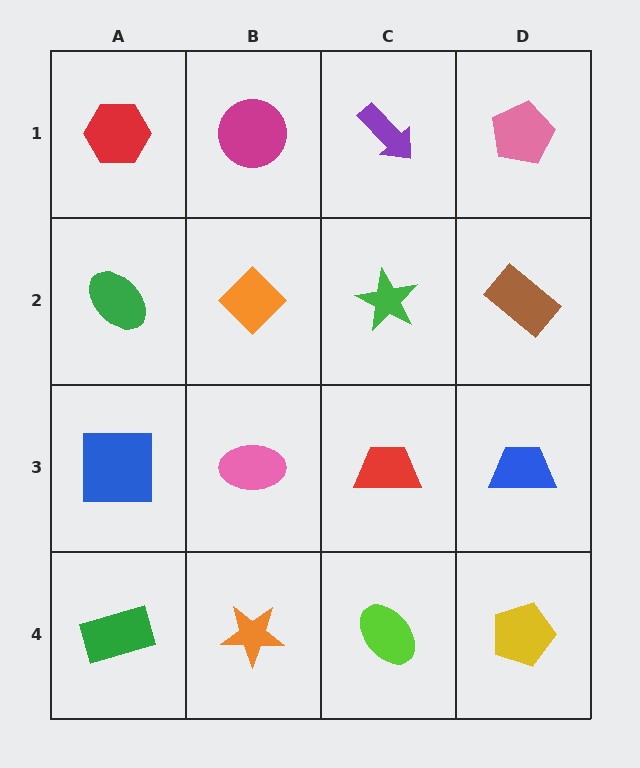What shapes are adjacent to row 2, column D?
A pink pentagon (row 1, column D), a blue trapezoid (row 3, column D), a green star (row 2, column C).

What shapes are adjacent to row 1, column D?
A brown rectangle (row 2, column D), a purple arrow (row 1, column C).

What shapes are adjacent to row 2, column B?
A magenta circle (row 1, column B), a pink ellipse (row 3, column B), a green ellipse (row 2, column A), a green star (row 2, column C).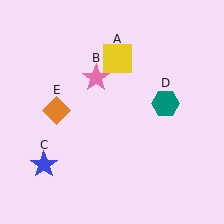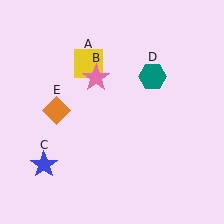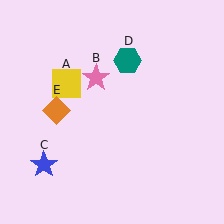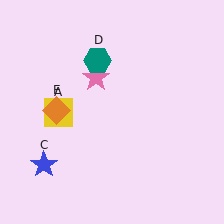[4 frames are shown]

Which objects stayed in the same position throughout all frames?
Pink star (object B) and blue star (object C) and orange diamond (object E) remained stationary.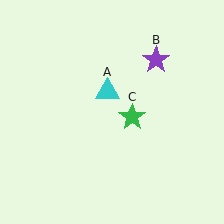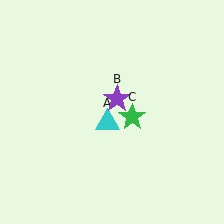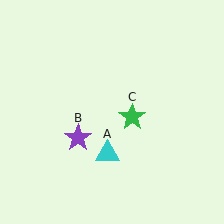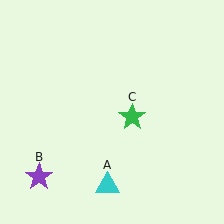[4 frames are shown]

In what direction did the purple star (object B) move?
The purple star (object B) moved down and to the left.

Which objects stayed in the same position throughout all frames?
Green star (object C) remained stationary.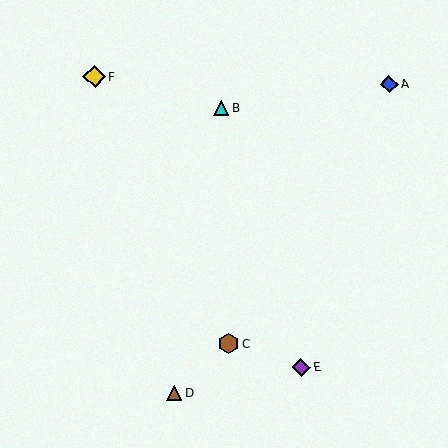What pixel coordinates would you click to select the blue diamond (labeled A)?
Click at (389, 85) to select the blue diamond A.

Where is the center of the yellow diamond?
The center of the yellow diamond is at (95, 77).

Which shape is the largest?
The yellow diamond (labeled F) is the largest.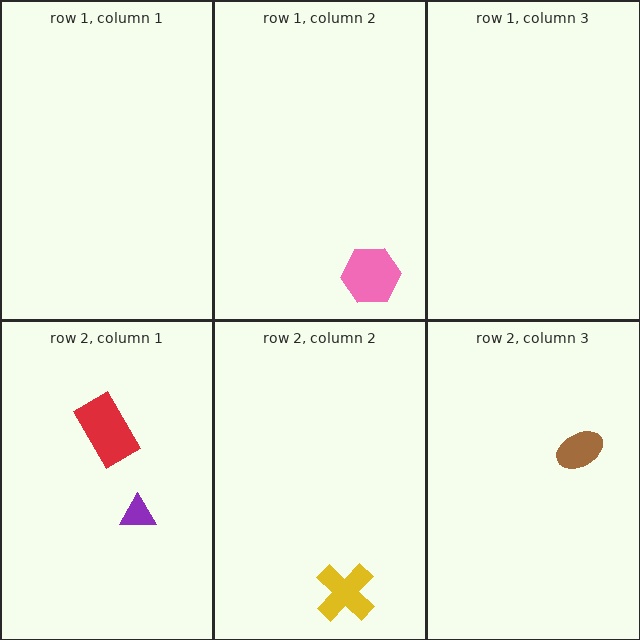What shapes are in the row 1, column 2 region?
The pink hexagon.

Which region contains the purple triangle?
The row 2, column 1 region.